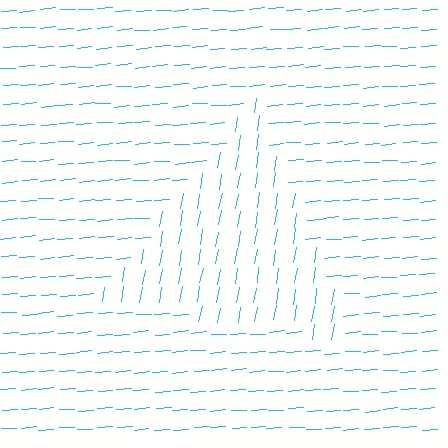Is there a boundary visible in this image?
Yes, there is a texture boundary formed by a change in line orientation.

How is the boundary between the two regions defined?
The boundary is defined purely by a change in line orientation (approximately 76 degrees difference). All lines are the same color and thickness.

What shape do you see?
I see a triangle.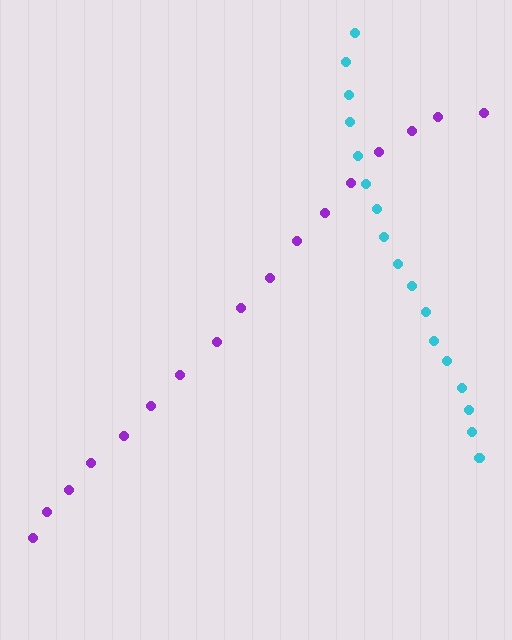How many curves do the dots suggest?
There are 2 distinct paths.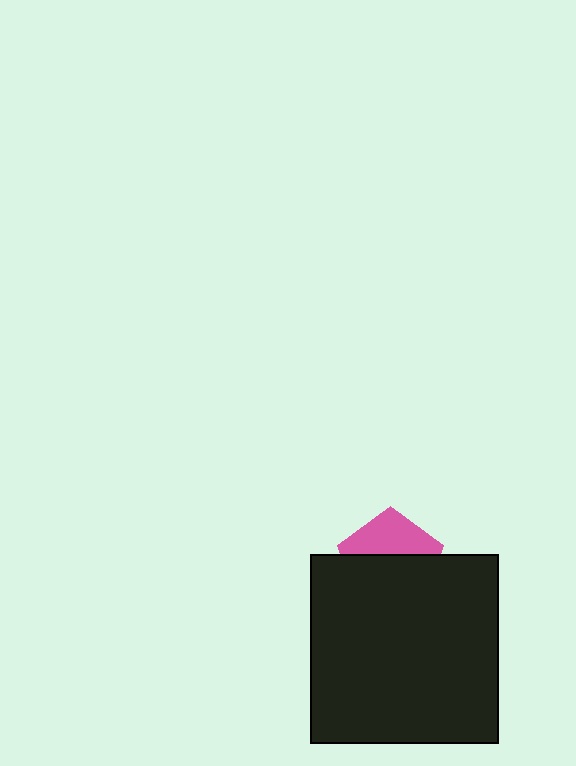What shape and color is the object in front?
The object in front is a black square.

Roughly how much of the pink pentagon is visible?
A small part of it is visible (roughly 39%).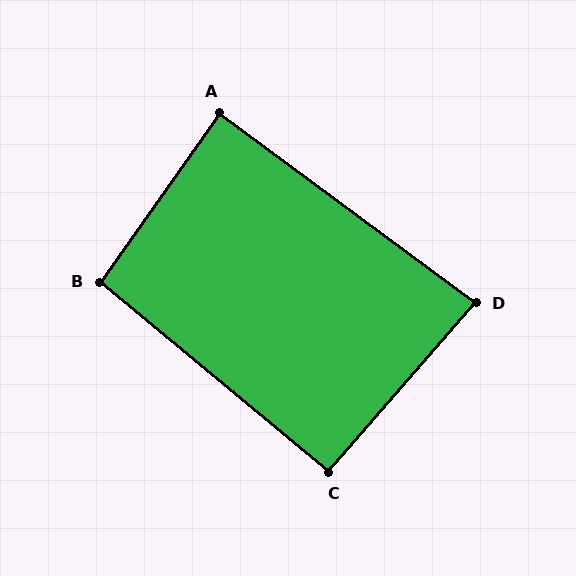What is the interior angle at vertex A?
Approximately 89 degrees (approximately right).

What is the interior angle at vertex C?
Approximately 91 degrees (approximately right).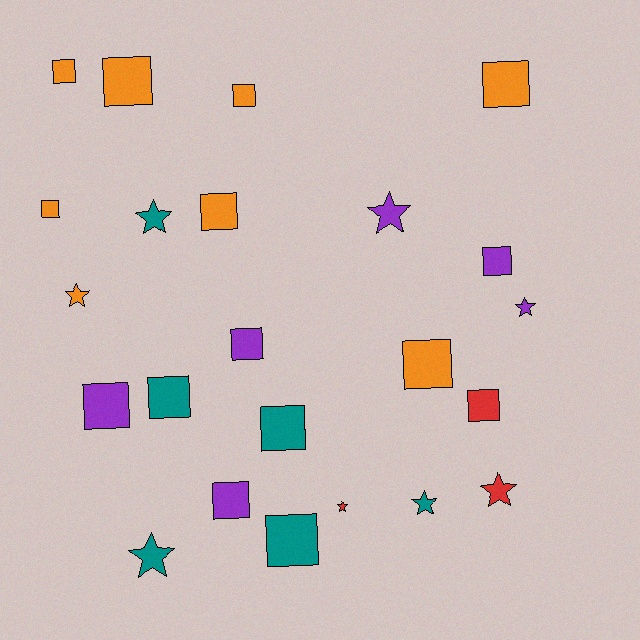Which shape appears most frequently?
Square, with 15 objects.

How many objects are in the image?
There are 23 objects.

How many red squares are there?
There is 1 red square.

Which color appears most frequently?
Orange, with 8 objects.